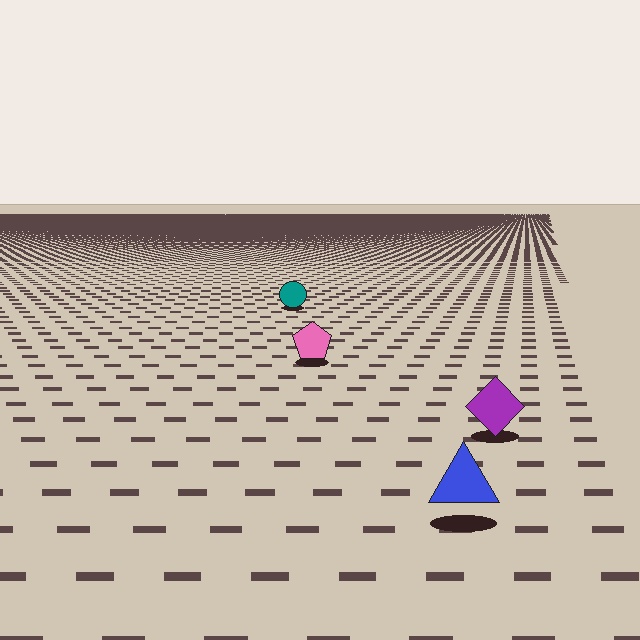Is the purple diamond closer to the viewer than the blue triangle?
No. The blue triangle is closer — you can tell from the texture gradient: the ground texture is coarser near it.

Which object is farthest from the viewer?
The teal circle is farthest from the viewer. It appears smaller and the ground texture around it is denser.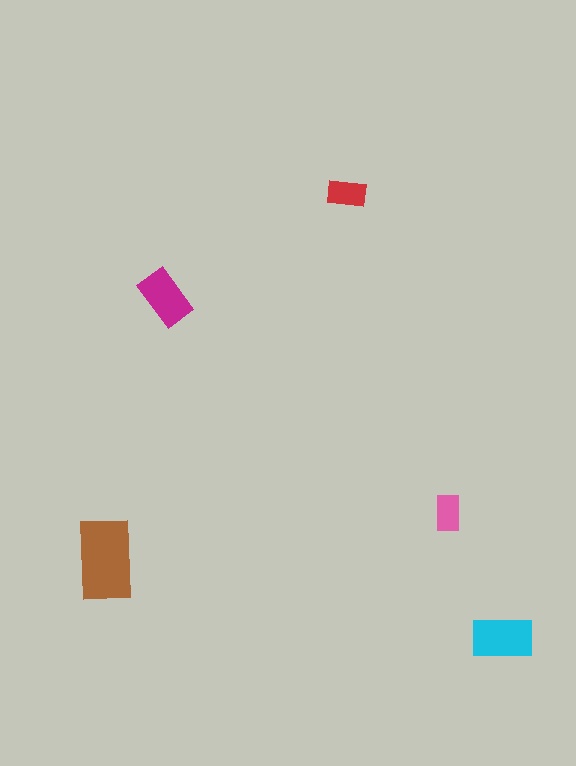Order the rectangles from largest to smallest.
the brown one, the cyan one, the magenta one, the red one, the pink one.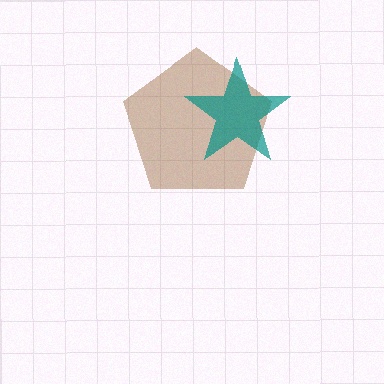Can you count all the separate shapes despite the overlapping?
Yes, there are 2 separate shapes.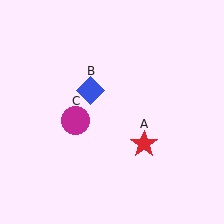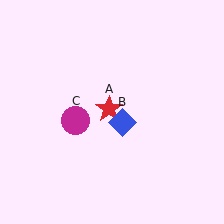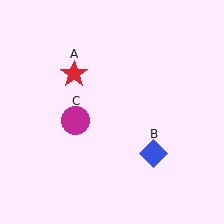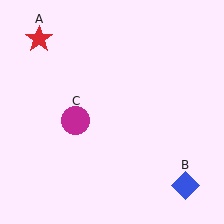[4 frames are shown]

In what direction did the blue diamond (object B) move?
The blue diamond (object B) moved down and to the right.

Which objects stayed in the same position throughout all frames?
Magenta circle (object C) remained stationary.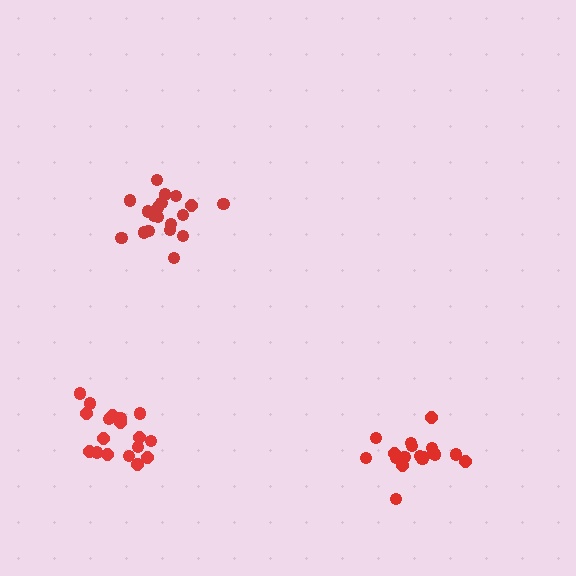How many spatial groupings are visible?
There are 3 spatial groupings.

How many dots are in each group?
Group 1: 19 dots, Group 2: 18 dots, Group 3: 18 dots (55 total).